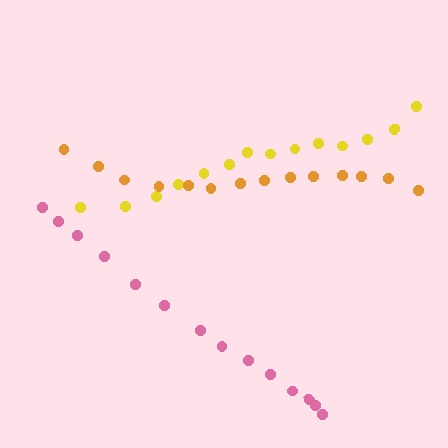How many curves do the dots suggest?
There are 3 distinct paths.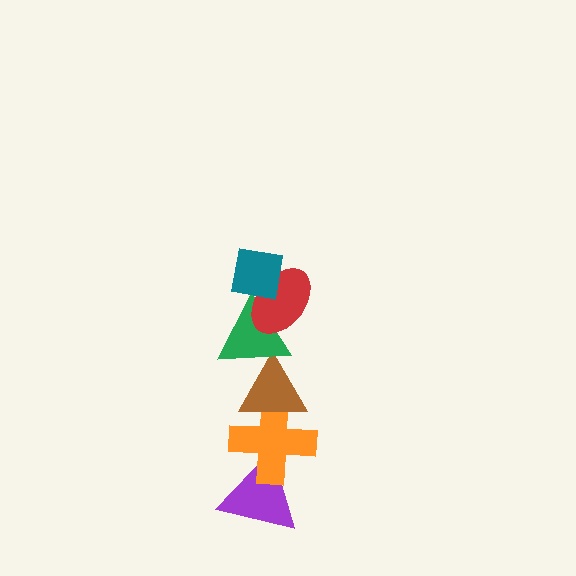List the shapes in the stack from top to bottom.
From top to bottom: the teal square, the red ellipse, the green triangle, the brown triangle, the orange cross, the purple triangle.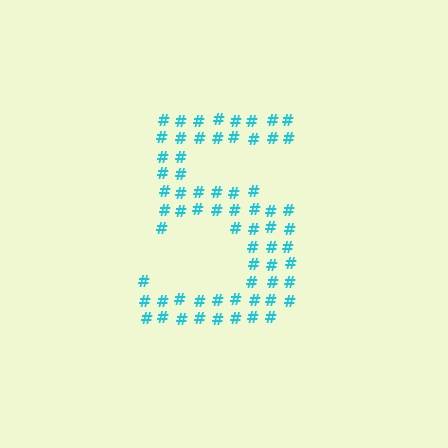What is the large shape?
The large shape is the digit 5.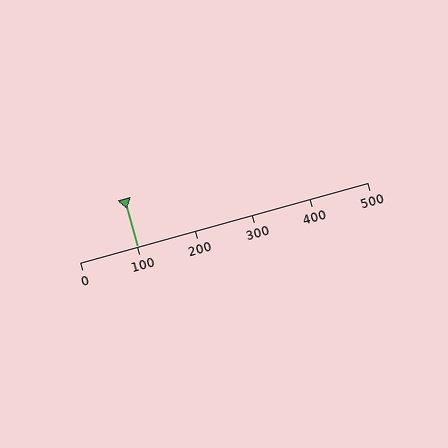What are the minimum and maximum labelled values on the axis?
The axis runs from 0 to 500.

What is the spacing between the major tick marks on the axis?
The major ticks are spaced 100 apart.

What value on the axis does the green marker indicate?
The marker indicates approximately 100.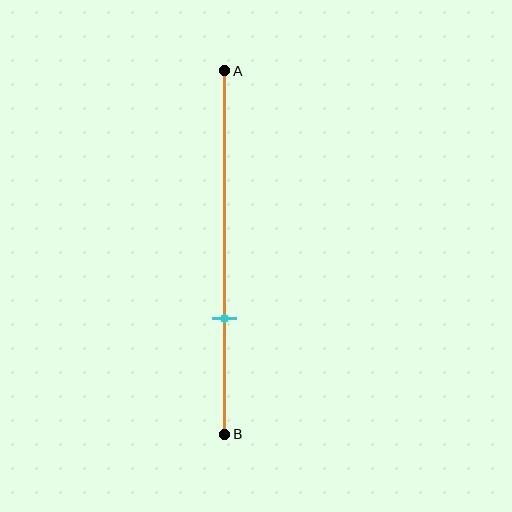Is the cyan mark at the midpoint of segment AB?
No, the mark is at about 70% from A, not at the 50% midpoint.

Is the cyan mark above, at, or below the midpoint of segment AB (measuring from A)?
The cyan mark is below the midpoint of segment AB.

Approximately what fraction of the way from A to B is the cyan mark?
The cyan mark is approximately 70% of the way from A to B.